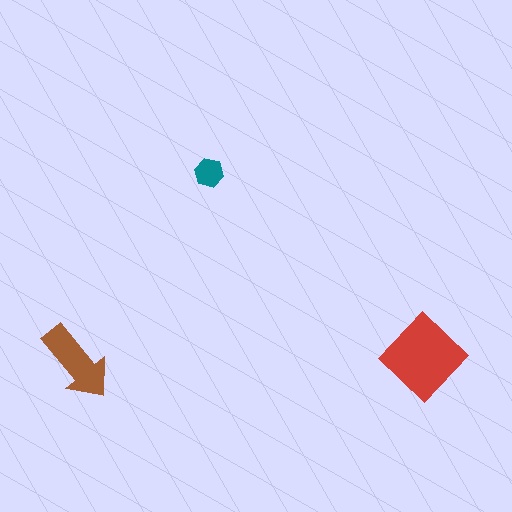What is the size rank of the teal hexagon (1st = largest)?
3rd.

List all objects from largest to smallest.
The red diamond, the brown arrow, the teal hexagon.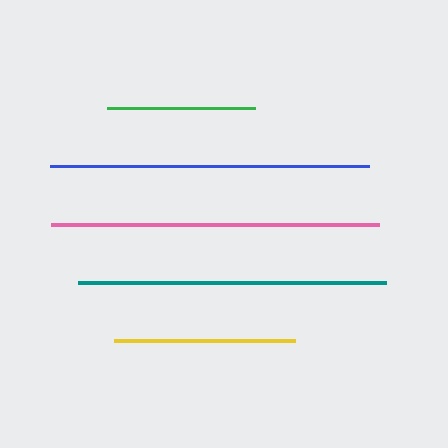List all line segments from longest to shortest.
From longest to shortest: pink, blue, teal, yellow, green.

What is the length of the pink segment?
The pink segment is approximately 328 pixels long.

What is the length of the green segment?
The green segment is approximately 148 pixels long.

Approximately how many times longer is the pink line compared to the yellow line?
The pink line is approximately 1.8 times the length of the yellow line.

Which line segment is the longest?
The pink line is the longest at approximately 328 pixels.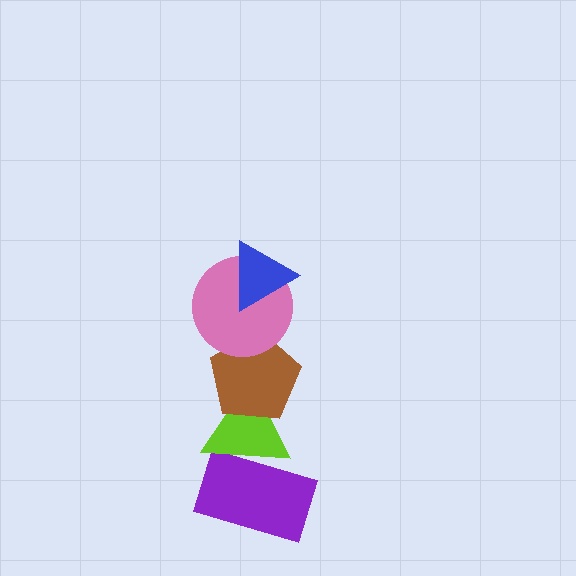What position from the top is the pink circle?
The pink circle is 2nd from the top.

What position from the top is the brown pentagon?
The brown pentagon is 3rd from the top.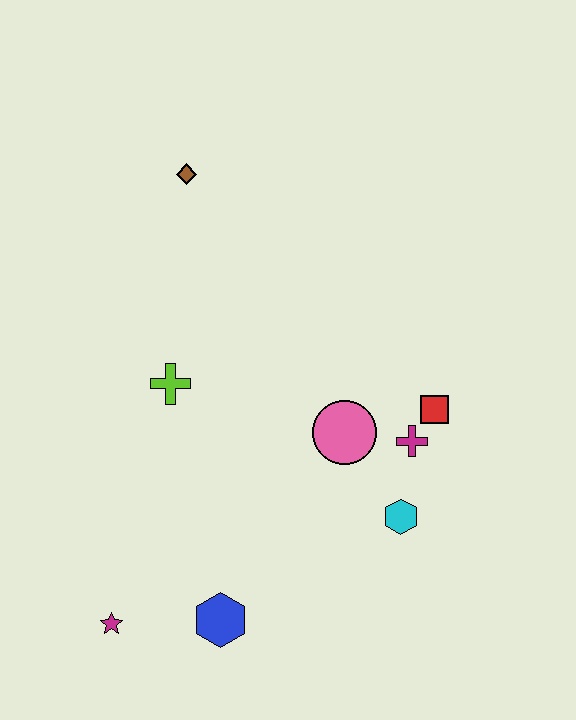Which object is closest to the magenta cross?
The red square is closest to the magenta cross.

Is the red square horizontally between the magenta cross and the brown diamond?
No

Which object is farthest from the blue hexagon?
The brown diamond is farthest from the blue hexagon.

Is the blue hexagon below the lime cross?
Yes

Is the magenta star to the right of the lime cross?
No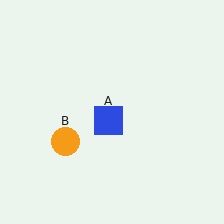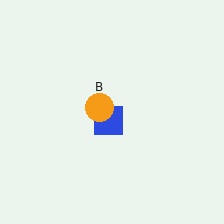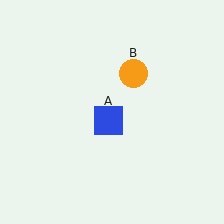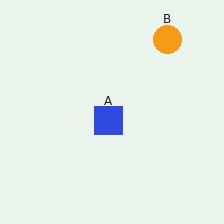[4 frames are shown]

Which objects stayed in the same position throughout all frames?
Blue square (object A) remained stationary.